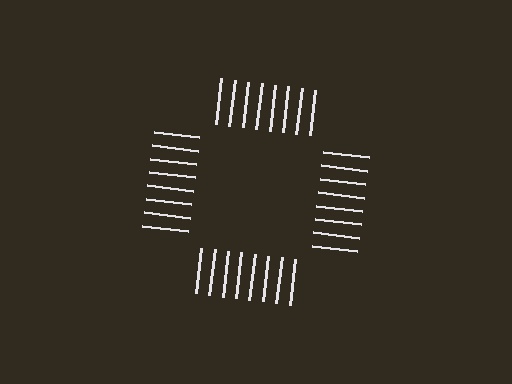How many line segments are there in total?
32 — 8 along each of the 4 edges.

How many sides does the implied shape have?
4 sides — the line-ends trace a square.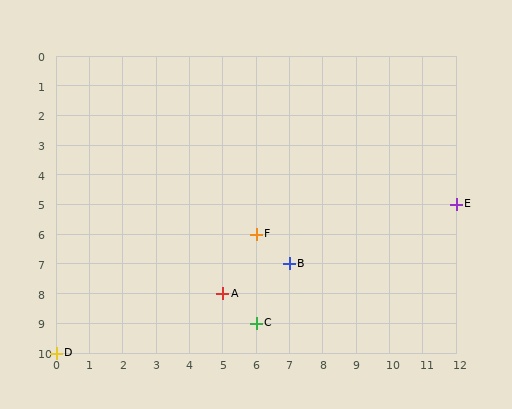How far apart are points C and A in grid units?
Points C and A are 1 column and 1 row apart (about 1.4 grid units diagonally).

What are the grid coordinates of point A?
Point A is at grid coordinates (5, 8).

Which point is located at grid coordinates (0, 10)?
Point D is at (0, 10).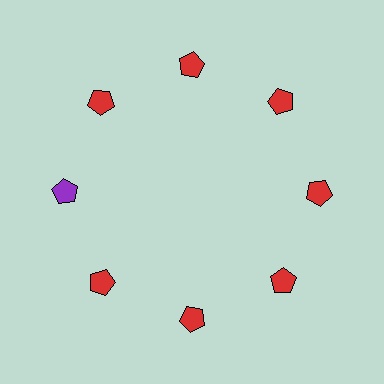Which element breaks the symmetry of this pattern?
The purple pentagon at roughly the 9 o'clock position breaks the symmetry. All other shapes are red pentagons.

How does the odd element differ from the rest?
It has a different color: purple instead of red.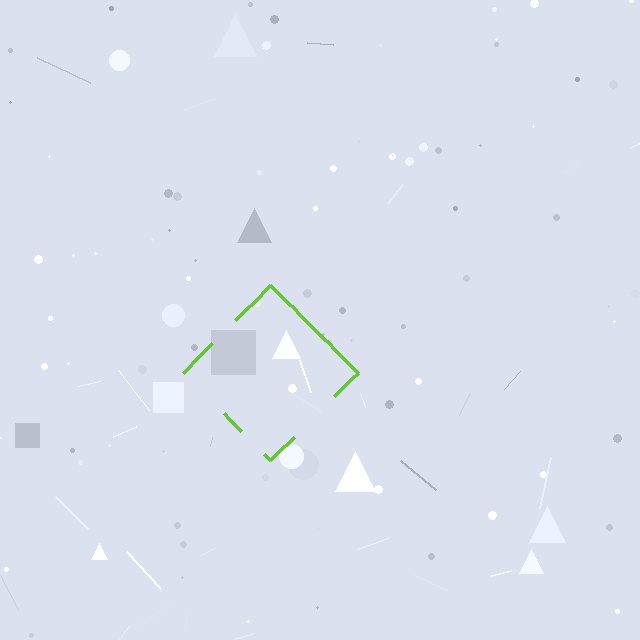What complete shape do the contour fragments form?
The contour fragments form a diamond.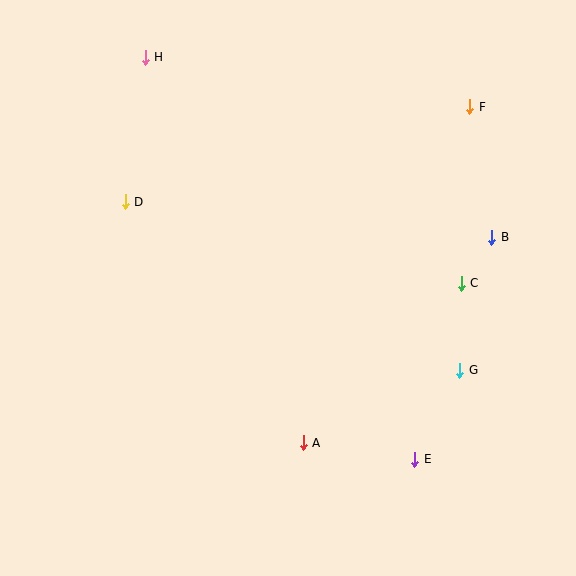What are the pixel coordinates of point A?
Point A is at (303, 443).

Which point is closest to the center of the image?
Point A at (303, 443) is closest to the center.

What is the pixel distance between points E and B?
The distance between E and B is 235 pixels.